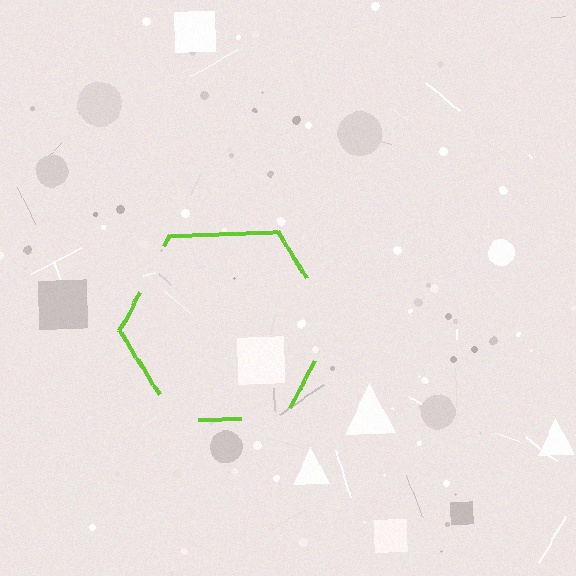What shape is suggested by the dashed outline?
The dashed outline suggests a hexagon.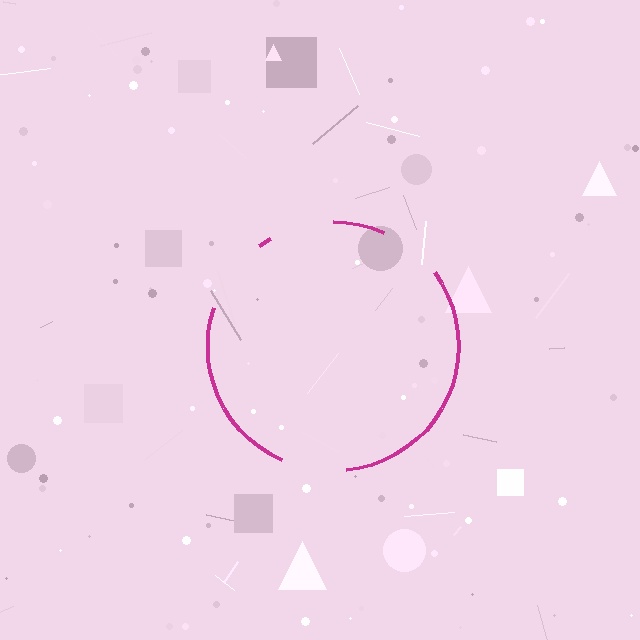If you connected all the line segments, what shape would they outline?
They would outline a circle.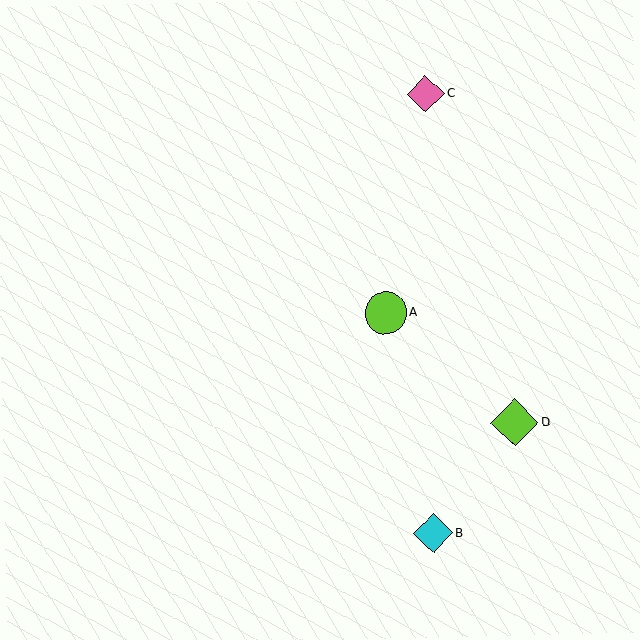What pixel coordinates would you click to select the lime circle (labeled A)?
Click at (386, 313) to select the lime circle A.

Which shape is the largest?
The lime diamond (labeled D) is the largest.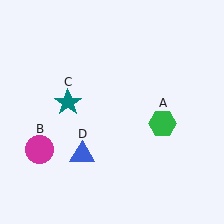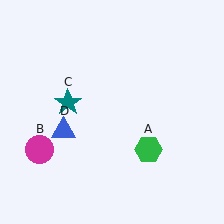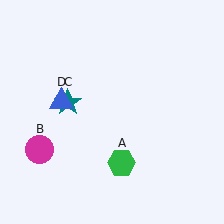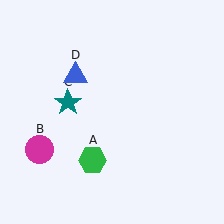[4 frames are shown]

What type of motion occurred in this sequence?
The green hexagon (object A), blue triangle (object D) rotated clockwise around the center of the scene.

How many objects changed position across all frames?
2 objects changed position: green hexagon (object A), blue triangle (object D).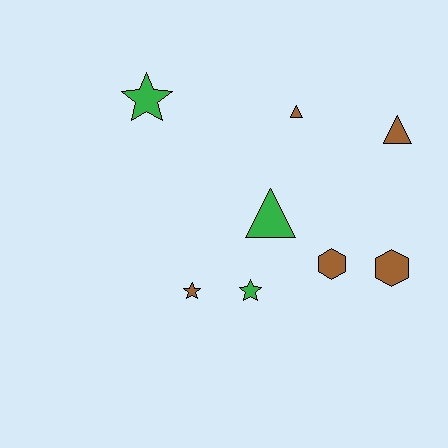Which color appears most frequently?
Brown, with 5 objects.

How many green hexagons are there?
There are no green hexagons.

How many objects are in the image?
There are 8 objects.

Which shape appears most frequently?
Star, with 3 objects.